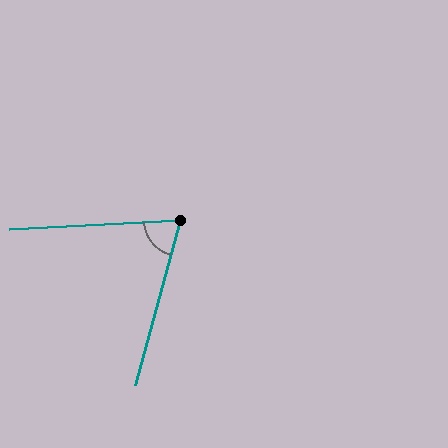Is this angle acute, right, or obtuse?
It is acute.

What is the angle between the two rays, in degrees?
Approximately 72 degrees.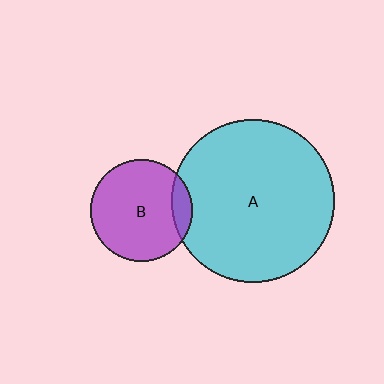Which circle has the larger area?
Circle A (cyan).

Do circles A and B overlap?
Yes.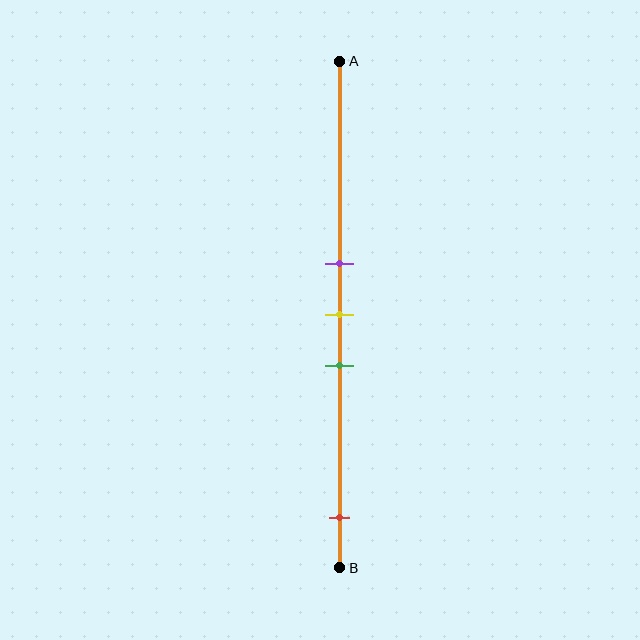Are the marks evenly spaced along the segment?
No, the marks are not evenly spaced.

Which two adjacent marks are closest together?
The purple and yellow marks are the closest adjacent pair.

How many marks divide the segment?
There are 4 marks dividing the segment.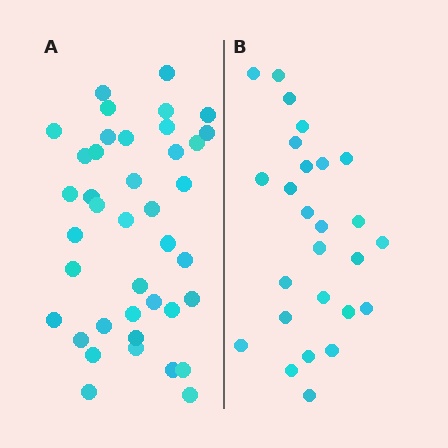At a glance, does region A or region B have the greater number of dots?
Region A (the left region) has more dots.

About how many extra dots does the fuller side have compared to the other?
Region A has approximately 15 more dots than region B.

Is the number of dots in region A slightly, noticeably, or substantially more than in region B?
Region A has substantially more. The ratio is roughly 1.5 to 1.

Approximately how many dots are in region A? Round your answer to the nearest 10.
About 40 dots.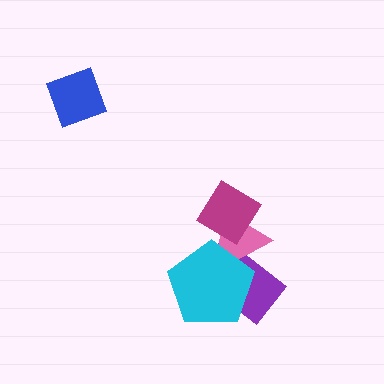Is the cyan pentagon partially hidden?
No, no other shape covers it.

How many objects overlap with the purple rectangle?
2 objects overlap with the purple rectangle.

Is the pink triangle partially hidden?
Yes, it is partially covered by another shape.